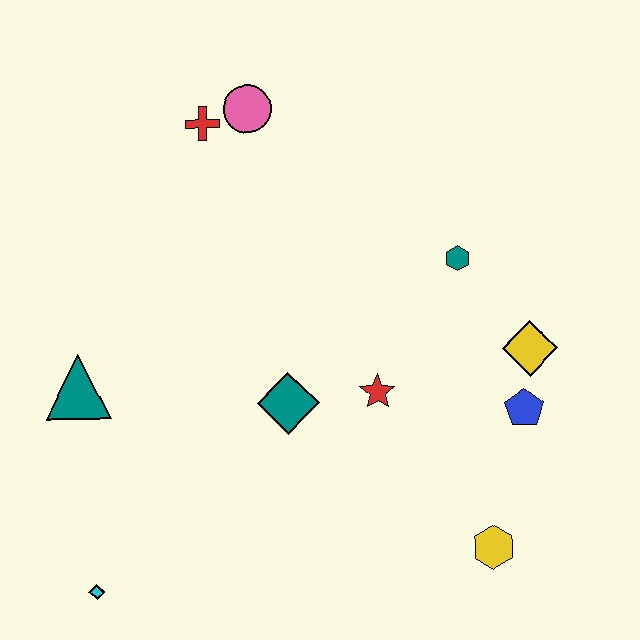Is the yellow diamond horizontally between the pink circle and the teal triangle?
No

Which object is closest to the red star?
The teal diamond is closest to the red star.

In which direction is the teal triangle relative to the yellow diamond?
The teal triangle is to the left of the yellow diamond.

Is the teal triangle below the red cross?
Yes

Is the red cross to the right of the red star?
No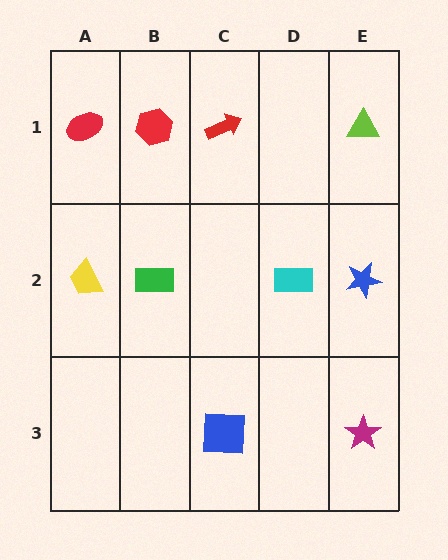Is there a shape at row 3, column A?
No, that cell is empty.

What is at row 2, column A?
A yellow trapezoid.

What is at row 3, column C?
A blue square.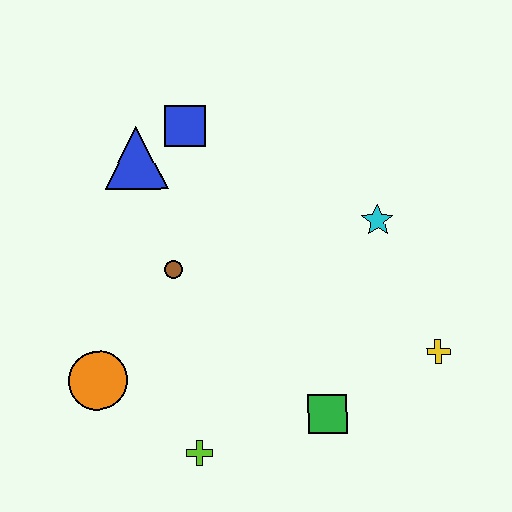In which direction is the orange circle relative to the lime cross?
The orange circle is to the left of the lime cross.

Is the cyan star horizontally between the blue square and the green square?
No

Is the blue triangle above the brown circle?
Yes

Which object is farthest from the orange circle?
The yellow cross is farthest from the orange circle.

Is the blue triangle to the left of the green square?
Yes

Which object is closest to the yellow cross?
The green square is closest to the yellow cross.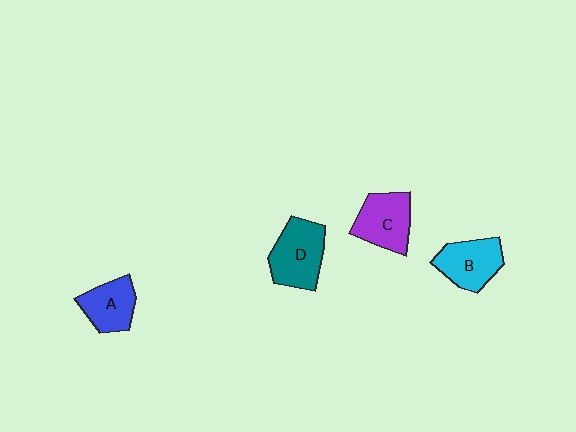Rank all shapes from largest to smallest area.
From largest to smallest: D (teal), C (purple), B (cyan), A (blue).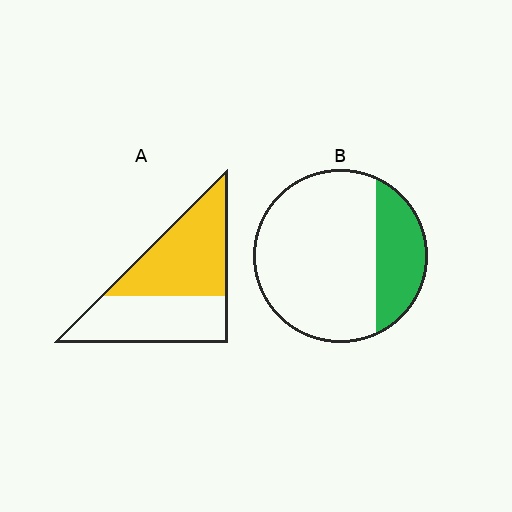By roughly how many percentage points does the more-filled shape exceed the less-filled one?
By roughly 30 percentage points (A over B).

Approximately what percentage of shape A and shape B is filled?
A is approximately 55% and B is approximately 25%.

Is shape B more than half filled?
No.